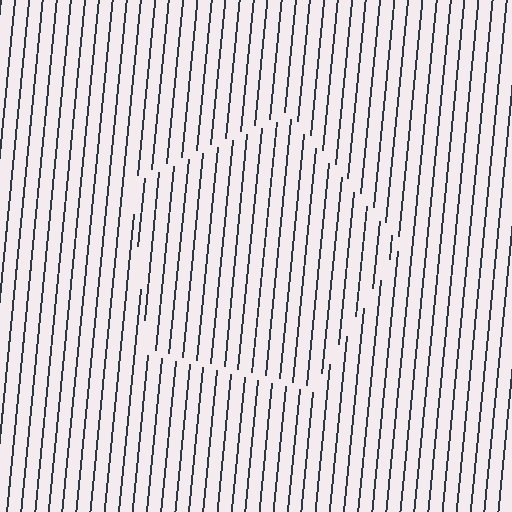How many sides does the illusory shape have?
5 sides — the line-ends trace a pentagon.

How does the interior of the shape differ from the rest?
The interior of the shape contains the same grating, shifted by half a period — the contour is defined by the phase discontinuity where line-ends from the inner and outer gratings abut.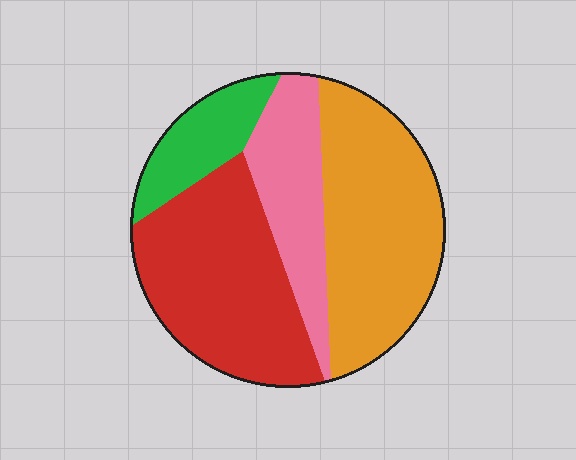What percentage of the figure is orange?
Orange covers 35% of the figure.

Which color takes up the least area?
Green, at roughly 10%.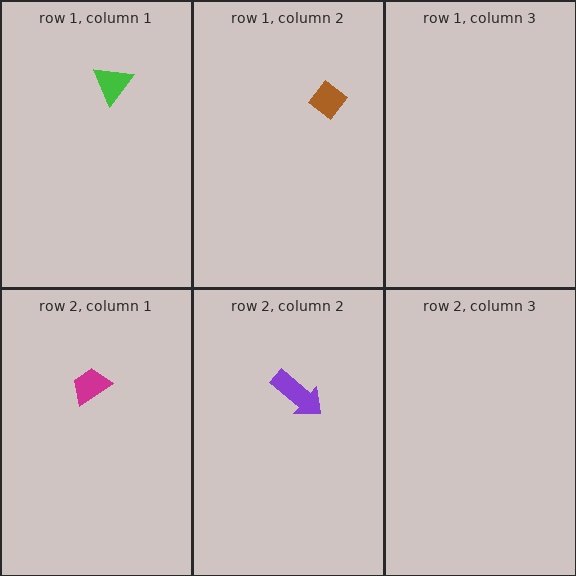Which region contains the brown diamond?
The row 1, column 2 region.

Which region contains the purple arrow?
The row 2, column 2 region.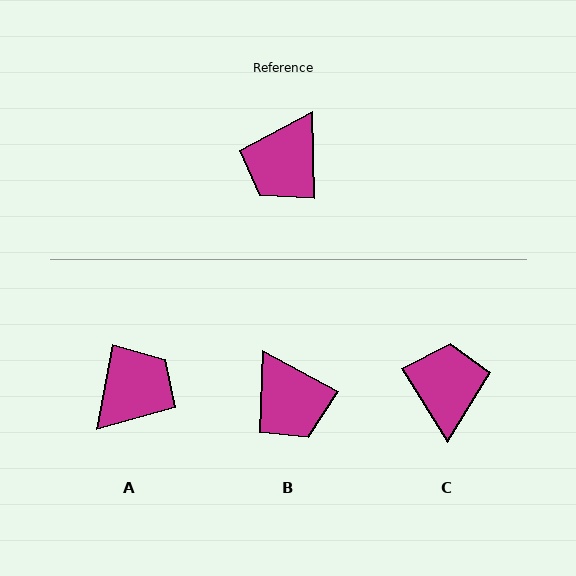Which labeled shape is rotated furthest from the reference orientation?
A, about 167 degrees away.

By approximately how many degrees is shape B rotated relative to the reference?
Approximately 60 degrees counter-clockwise.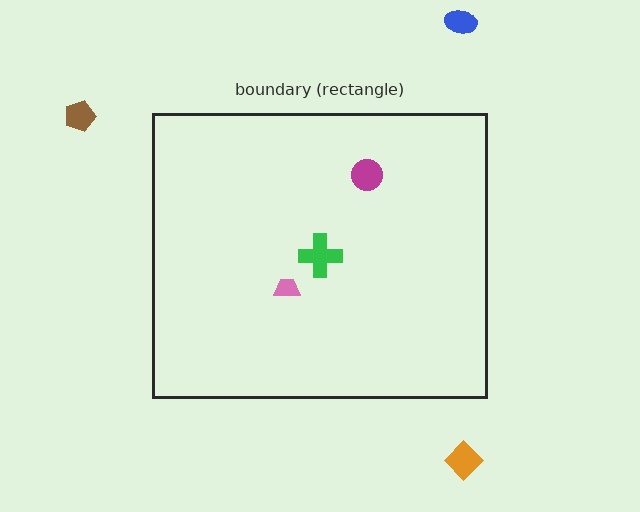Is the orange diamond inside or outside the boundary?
Outside.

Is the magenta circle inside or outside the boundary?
Inside.